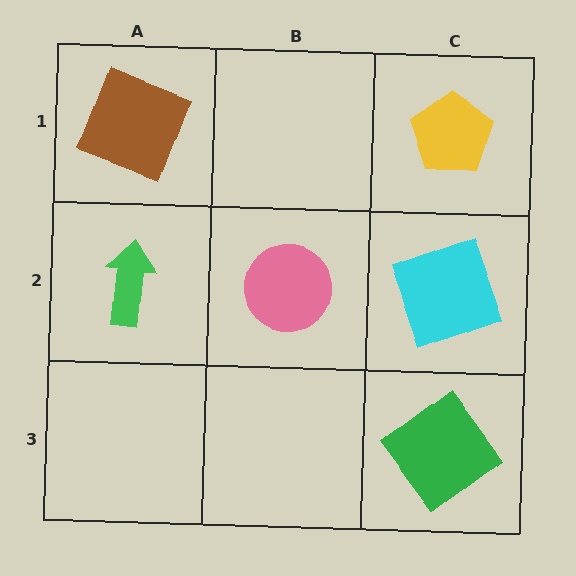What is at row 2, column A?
A green arrow.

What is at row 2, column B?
A pink circle.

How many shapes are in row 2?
3 shapes.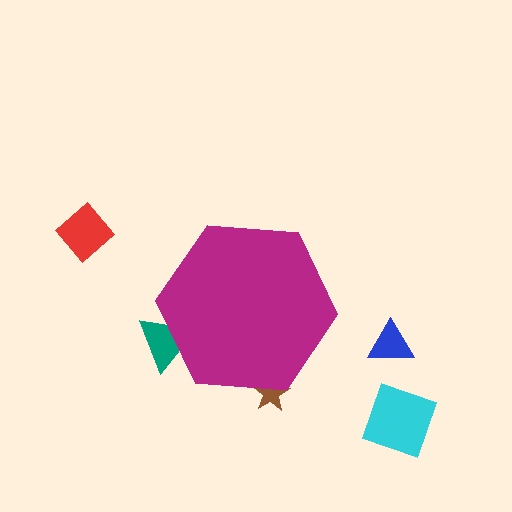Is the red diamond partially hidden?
No, the red diamond is fully visible.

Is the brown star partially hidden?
Yes, the brown star is partially hidden behind the magenta hexagon.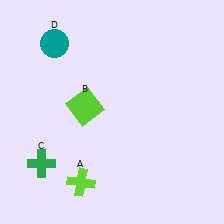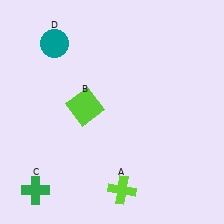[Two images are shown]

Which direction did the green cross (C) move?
The green cross (C) moved down.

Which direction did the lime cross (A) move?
The lime cross (A) moved right.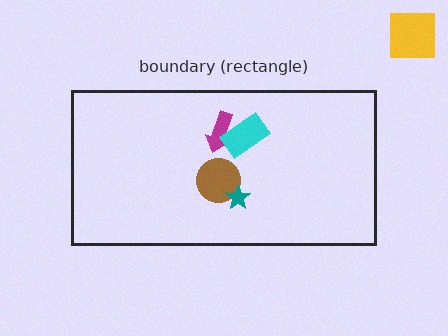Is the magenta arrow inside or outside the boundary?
Inside.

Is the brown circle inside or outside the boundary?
Inside.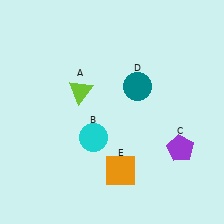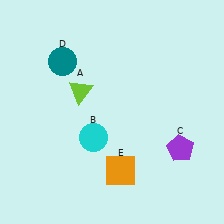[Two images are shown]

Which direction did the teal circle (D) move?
The teal circle (D) moved left.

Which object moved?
The teal circle (D) moved left.